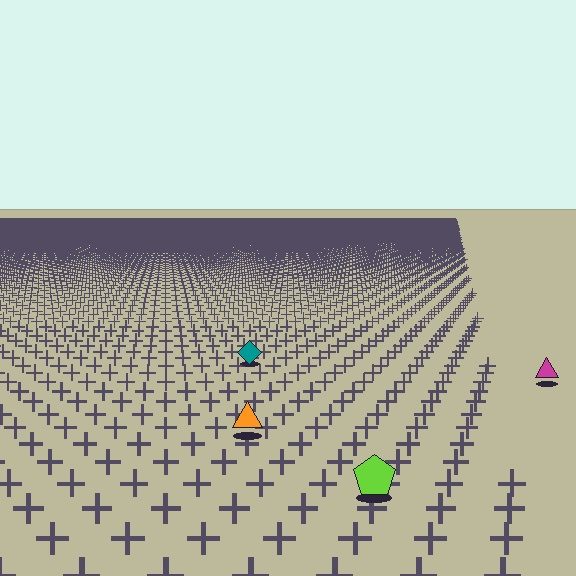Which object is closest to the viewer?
The lime pentagon is closest. The texture marks near it are larger and more spread out.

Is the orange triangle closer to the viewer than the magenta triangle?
Yes. The orange triangle is closer — you can tell from the texture gradient: the ground texture is coarser near it.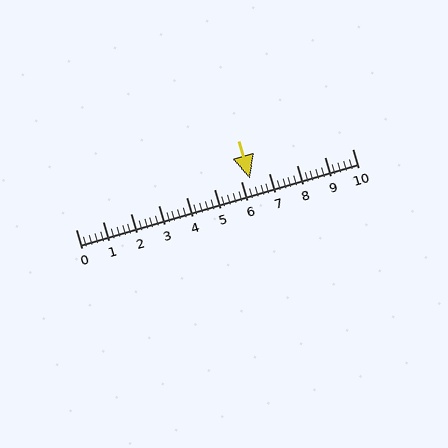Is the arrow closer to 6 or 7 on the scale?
The arrow is closer to 6.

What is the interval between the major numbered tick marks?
The major tick marks are spaced 1 units apart.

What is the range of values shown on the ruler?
The ruler shows values from 0 to 10.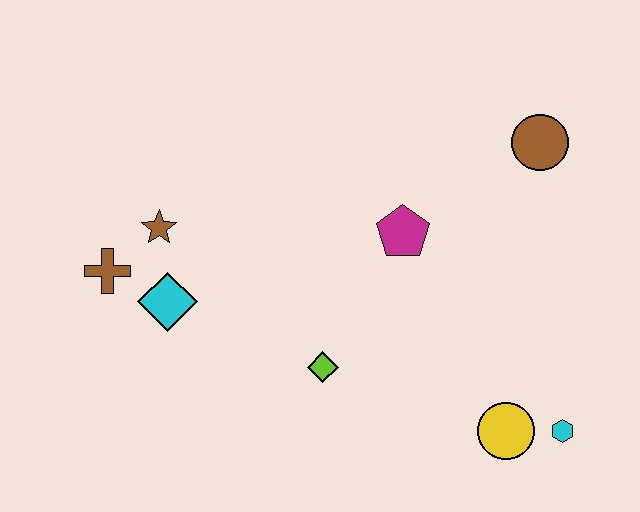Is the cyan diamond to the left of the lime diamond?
Yes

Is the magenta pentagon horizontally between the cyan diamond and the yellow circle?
Yes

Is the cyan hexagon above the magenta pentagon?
No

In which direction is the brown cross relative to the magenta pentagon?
The brown cross is to the left of the magenta pentagon.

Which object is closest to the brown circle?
The magenta pentagon is closest to the brown circle.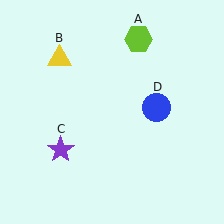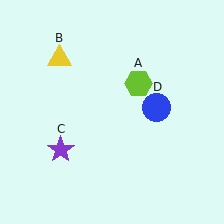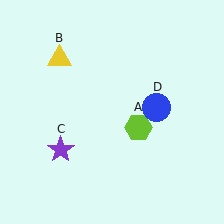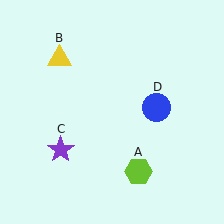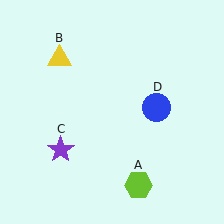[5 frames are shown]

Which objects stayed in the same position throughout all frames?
Yellow triangle (object B) and purple star (object C) and blue circle (object D) remained stationary.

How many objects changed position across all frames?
1 object changed position: lime hexagon (object A).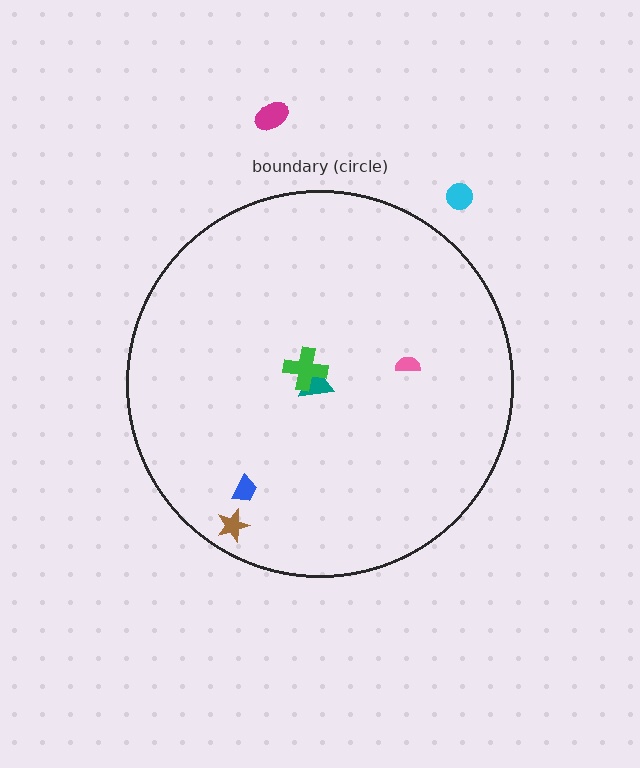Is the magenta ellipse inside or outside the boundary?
Outside.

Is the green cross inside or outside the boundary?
Inside.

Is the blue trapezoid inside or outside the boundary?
Inside.